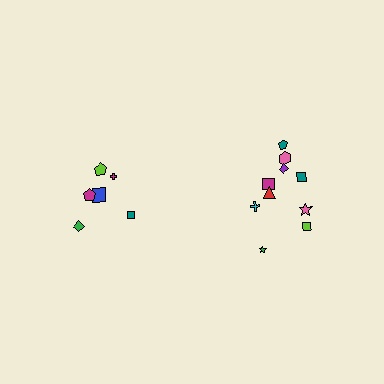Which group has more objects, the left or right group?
The right group.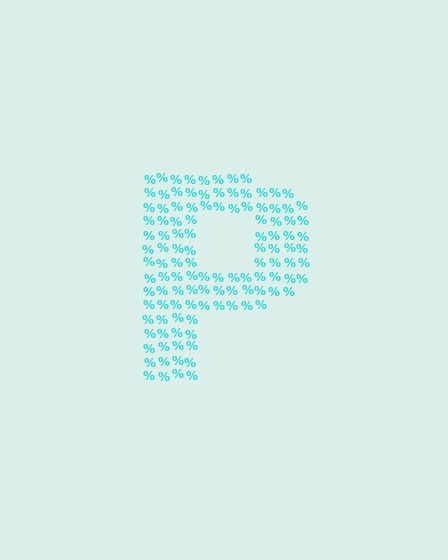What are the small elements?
The small elements are percent signs.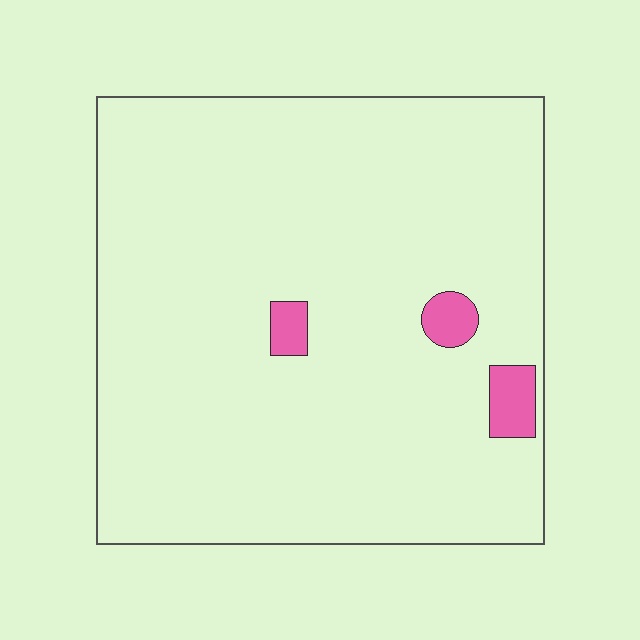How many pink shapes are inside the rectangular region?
3.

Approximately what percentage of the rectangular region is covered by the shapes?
Approximately 5%.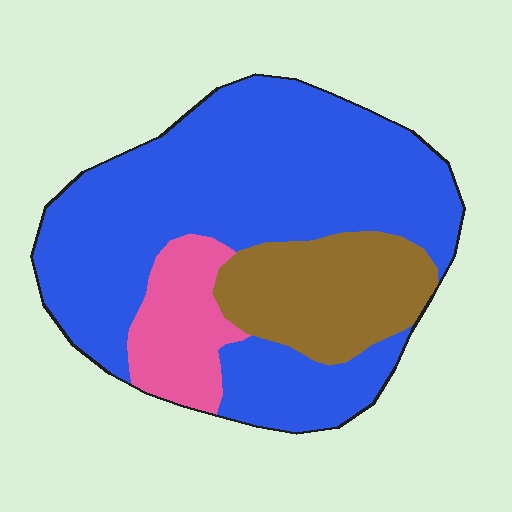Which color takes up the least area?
Pink, at roughly 15%.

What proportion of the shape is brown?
Brown takes up less than a quarter of the shape.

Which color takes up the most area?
Blue, at roughly 65%.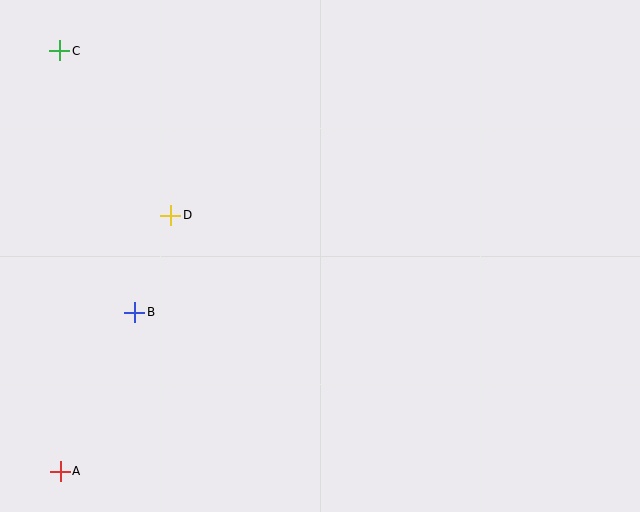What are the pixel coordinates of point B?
Point B is at (135, 312).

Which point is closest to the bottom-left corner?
Point A is closest to the bottom-left corner.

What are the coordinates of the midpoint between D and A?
The midpoint between D and A is at (115, 343).